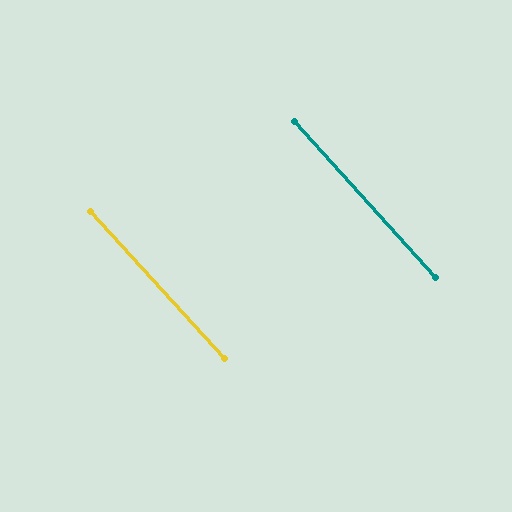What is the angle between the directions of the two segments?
Approximately 0 degrees.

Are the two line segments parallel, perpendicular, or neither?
Parallel — their directions differ by only 0.2°.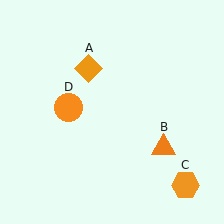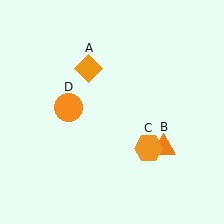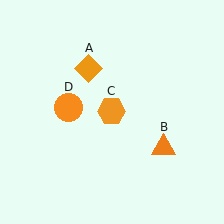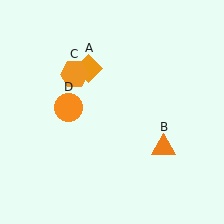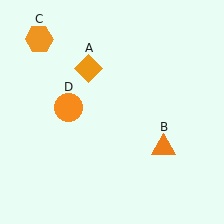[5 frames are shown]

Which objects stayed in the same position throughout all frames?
Orange diamond (object A) and orange triangle (object B) and orange circle (object D) remained stationary.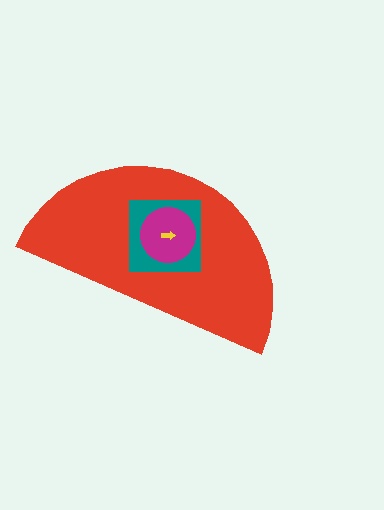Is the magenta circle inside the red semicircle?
Yes.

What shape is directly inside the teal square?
The magenta circle.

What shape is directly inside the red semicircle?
The teal square.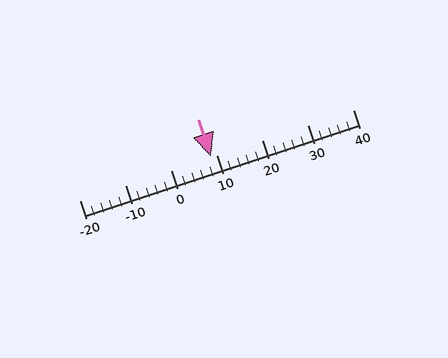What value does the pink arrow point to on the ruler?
The pink arrow points to approximately 9.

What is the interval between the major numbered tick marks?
The major tick marks are spaced 10 units apart.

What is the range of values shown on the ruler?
The ruler shows values from -20 to 40.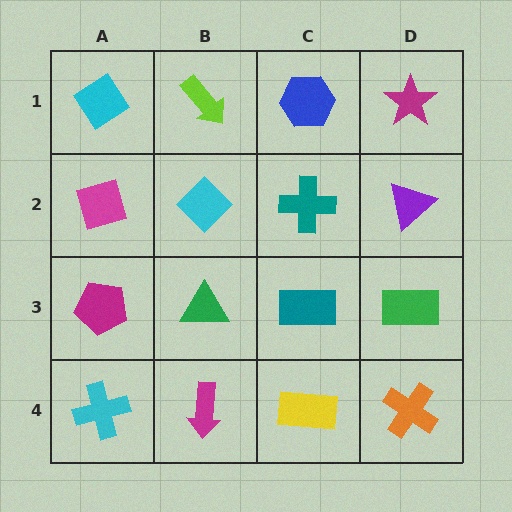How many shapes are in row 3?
4 shapes.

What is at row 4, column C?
A yellow rectangle.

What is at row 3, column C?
A teal rectangle.